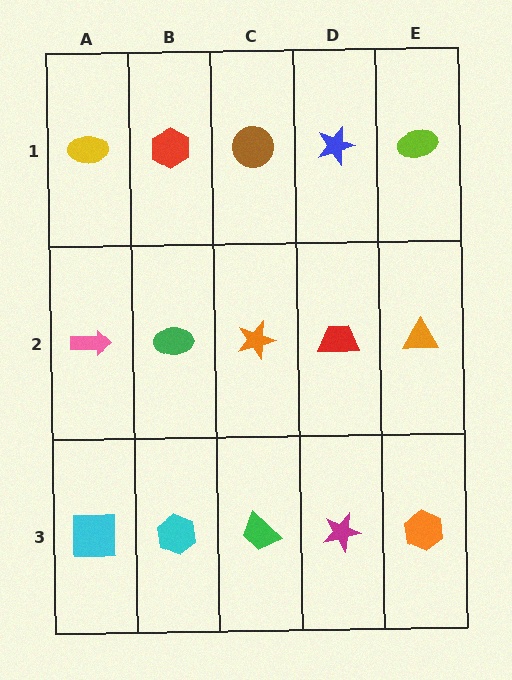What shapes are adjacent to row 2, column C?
A brown circle (row 1, column C), a green trapezoid (row 3, column C), a green ellipse (row 2, column B), a red trapezoid (row 2, column D).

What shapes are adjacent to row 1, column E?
An orange triangle (row 2, column E), a blue star (row 1, column D).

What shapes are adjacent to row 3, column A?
A pink arrow (row 2, column A), a cyan hexagon (row 3, column B).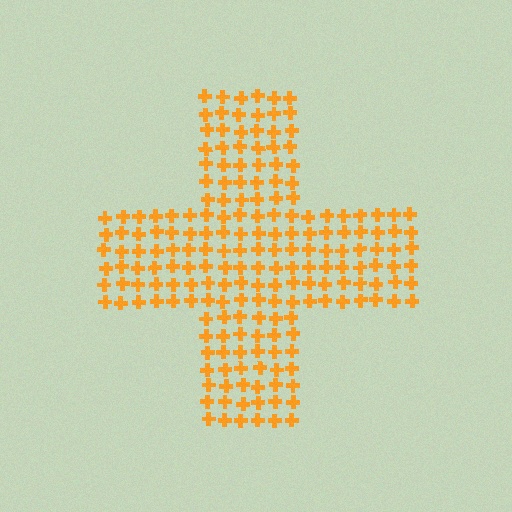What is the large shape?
The large shape is a cross.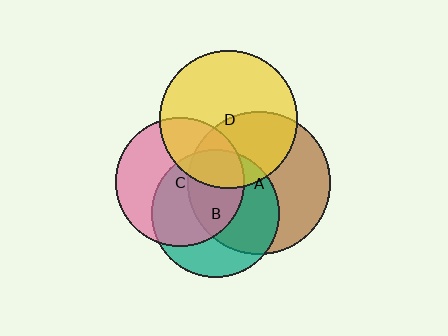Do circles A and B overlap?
Yes.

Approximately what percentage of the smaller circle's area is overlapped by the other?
Approximately 60%.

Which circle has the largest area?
Circle A (brown).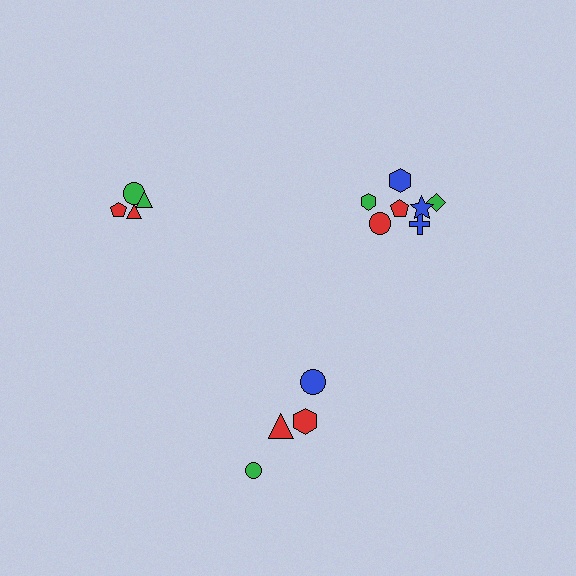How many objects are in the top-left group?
There are 4 objects.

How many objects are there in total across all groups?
There are 15 objects.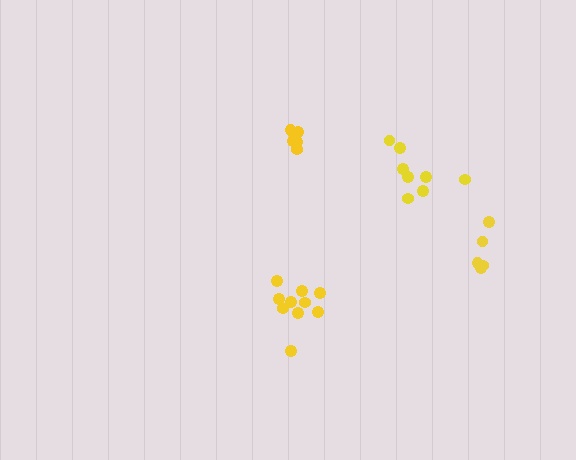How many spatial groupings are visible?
There are 4 spatial groupings.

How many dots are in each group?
Group 1: 5 dots, Group 2: 5 dots, Group 3: 8 dots, Group 4: 10 dots (28 total).